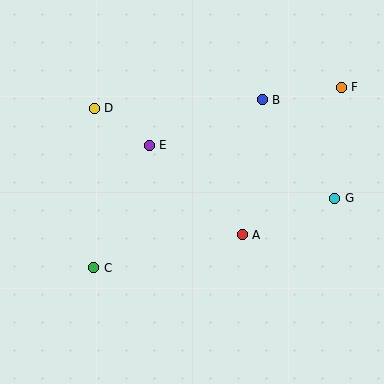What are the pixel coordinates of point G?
Point G is at (335, 198).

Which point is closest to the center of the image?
Point E at (149, 145) is closest to the center.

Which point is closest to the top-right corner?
Point F is closest to the top-right corner.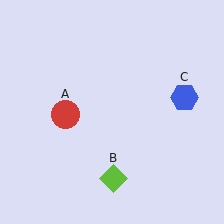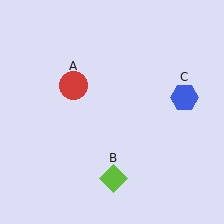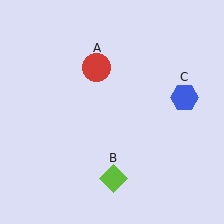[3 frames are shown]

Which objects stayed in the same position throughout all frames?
Lime diamond (object B) and blue hexagon (object C) remained stationary.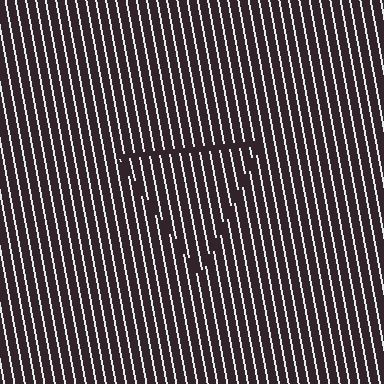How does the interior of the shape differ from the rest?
The interior of the shape contains the same grating, shifted by half a period — the contour is defined by the phase discontinuity where line-ends from the inner and outer gratings abut.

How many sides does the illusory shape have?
3 sides — the line-ends trace a triangle.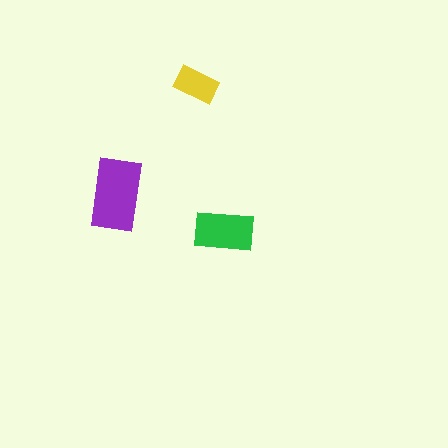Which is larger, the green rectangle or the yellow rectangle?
The green one.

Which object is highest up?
The yellow rectangle is topmost.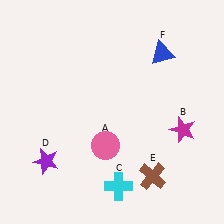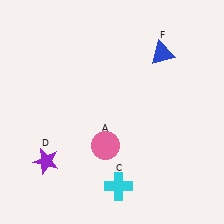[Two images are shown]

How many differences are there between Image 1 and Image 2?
There are 2 differences between the two images.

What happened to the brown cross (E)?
The brown cross (E) was removed in Image 2. It was in the bottom-right area of Image 1.